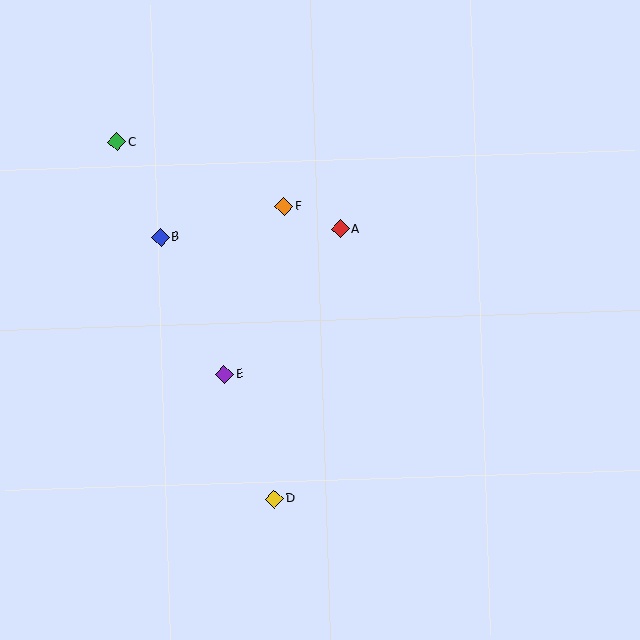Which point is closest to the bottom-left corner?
Point D is closest to the bottom-left corner.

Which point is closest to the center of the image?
Point A at (341, 229) is closest to the center.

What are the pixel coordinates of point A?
Point A is at (341, 229).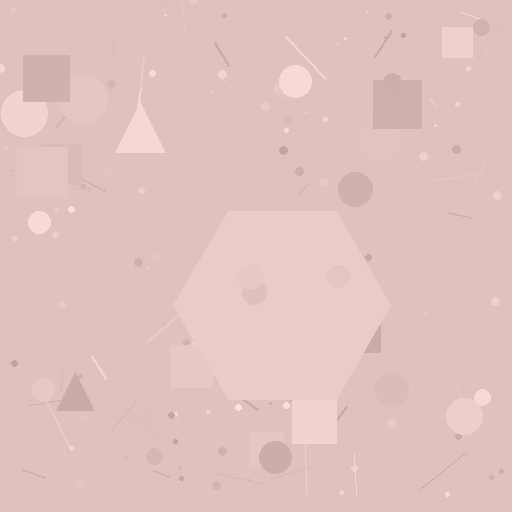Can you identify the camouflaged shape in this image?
The camouflaged shape is a hexagon.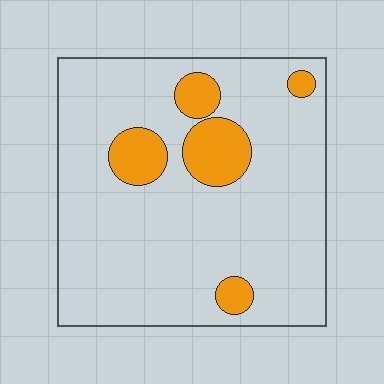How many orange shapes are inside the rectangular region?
5.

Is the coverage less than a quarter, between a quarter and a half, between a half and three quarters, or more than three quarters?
Less than a quarter.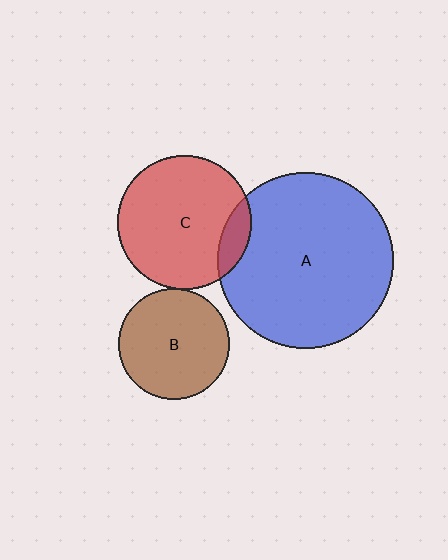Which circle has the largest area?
Circle A (blue).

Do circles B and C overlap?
Yes.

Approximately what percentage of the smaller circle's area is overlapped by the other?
Approximately 5%.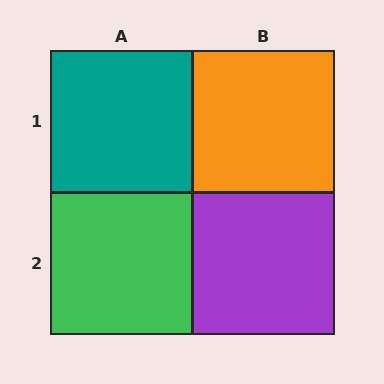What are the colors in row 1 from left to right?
Teal, orange.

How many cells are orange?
1 cell is orange.